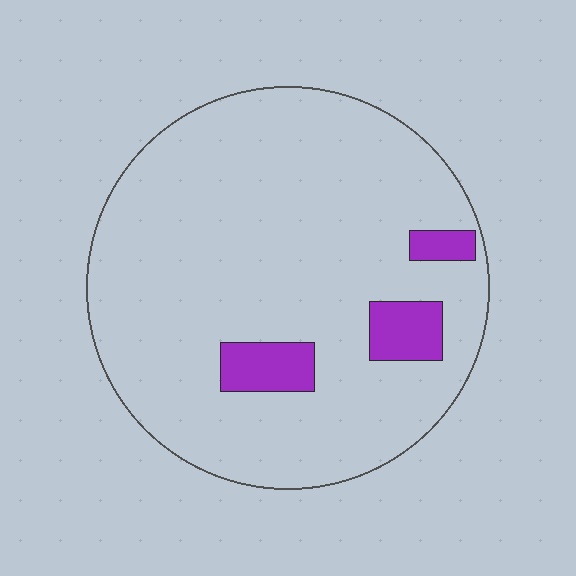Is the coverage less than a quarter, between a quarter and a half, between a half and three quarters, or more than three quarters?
Less than a quarter.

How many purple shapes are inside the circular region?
3.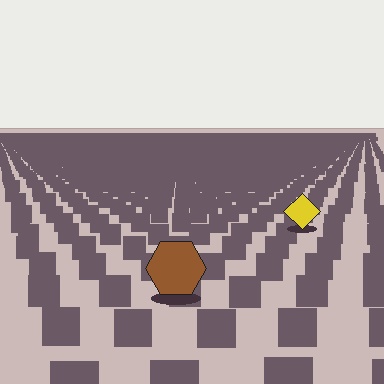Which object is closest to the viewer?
The brown hexagon is closest. The texture marks near it are larger and more spread out.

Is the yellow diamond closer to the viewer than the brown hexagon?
No. The brown hexagon is closer — you can tell from the texture gradient: the ground texture is coarser near it.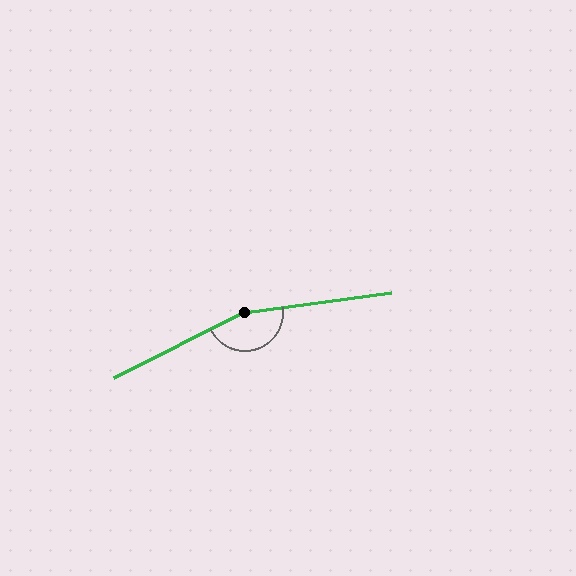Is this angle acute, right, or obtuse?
It is obtuse.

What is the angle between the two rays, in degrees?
Approximately 161 degrees.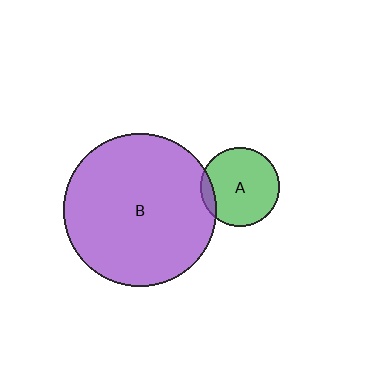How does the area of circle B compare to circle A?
Approximately 3.7 times.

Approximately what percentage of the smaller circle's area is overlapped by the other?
Approximately 10%.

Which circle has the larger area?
Circle B (purple).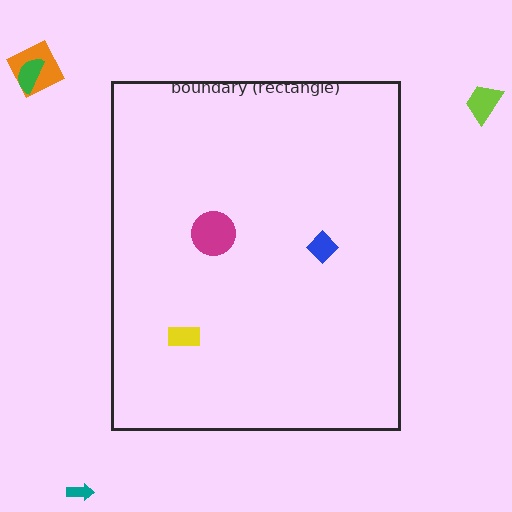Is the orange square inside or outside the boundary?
Outside.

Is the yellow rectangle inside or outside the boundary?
Inside.